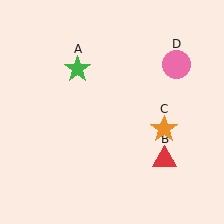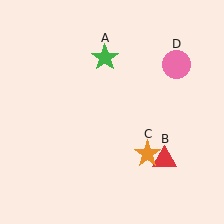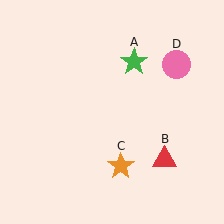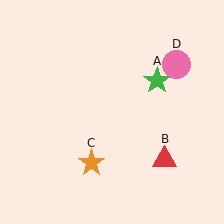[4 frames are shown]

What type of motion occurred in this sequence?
The green star (object A), orange star (object C) rotated clockwise around the center of the scene.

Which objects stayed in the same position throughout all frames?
Red triangle (object B) and pink circle (object D) remained stationary.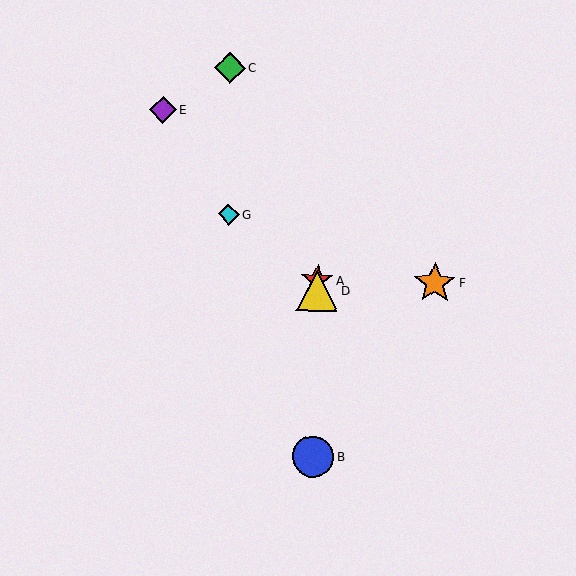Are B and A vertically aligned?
Yes, both are at x≈313.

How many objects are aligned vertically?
3 objects (A, B, D) are aligned vertically.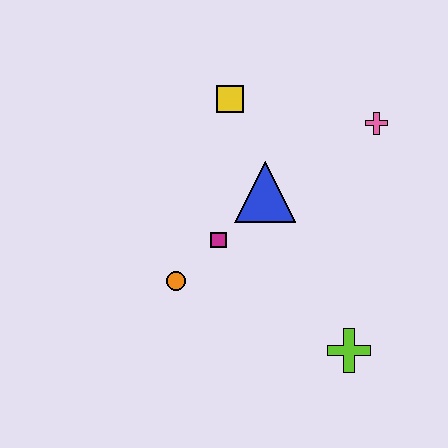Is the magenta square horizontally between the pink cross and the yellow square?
No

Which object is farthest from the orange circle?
The pink cross is farthest from the orange circle.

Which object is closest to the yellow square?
The blue triangle is closest to the yellow square.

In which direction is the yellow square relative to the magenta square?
The yellow square is above the magenta square.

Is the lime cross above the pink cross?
No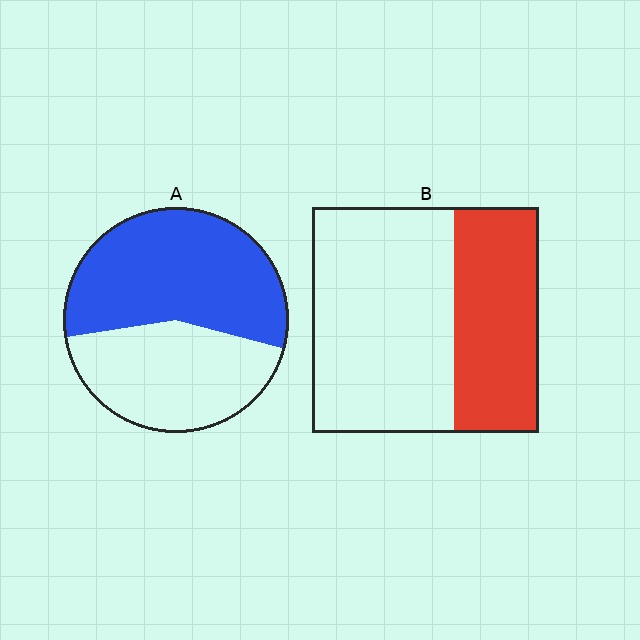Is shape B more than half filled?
No.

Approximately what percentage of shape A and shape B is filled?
A is approximately 55% and B is approximately 35%.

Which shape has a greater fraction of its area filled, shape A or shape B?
Shape A.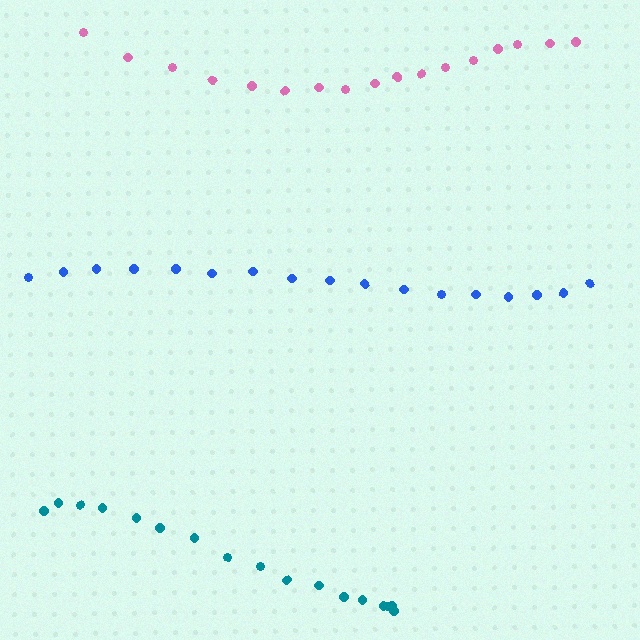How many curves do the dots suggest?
There are 3 distinct paths.